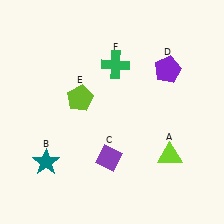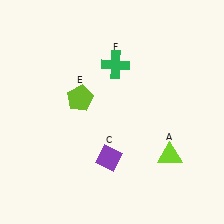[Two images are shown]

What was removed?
The purple pentagon (D), the teal star (B) were removed in Image 2.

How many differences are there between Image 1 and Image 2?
There are 2 differences between the two images.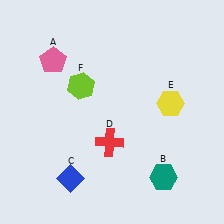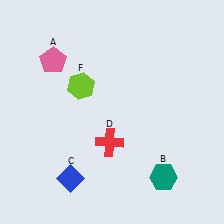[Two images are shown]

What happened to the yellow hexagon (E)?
The yellow hexagon (E) was removed in Image 2. It was in the top-right area of Image 1.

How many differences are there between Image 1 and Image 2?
There is 1 difference between the two images.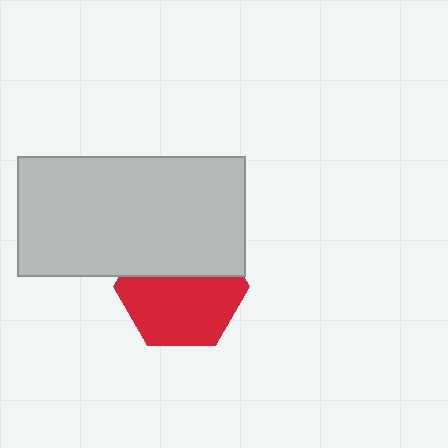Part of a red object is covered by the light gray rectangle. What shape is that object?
It is a hexagon.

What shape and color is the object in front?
The object in front is a light gray rectangle.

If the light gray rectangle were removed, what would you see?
You would see the complete red hexagon.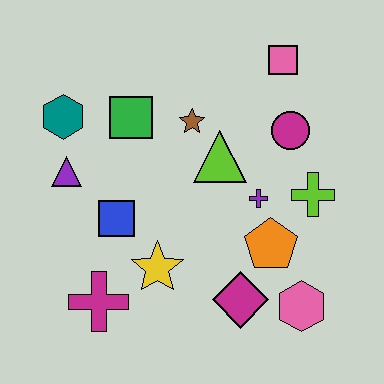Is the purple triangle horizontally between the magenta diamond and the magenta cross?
No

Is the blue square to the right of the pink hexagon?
No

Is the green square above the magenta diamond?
Yes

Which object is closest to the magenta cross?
The yellow star is closest to the magenta cross.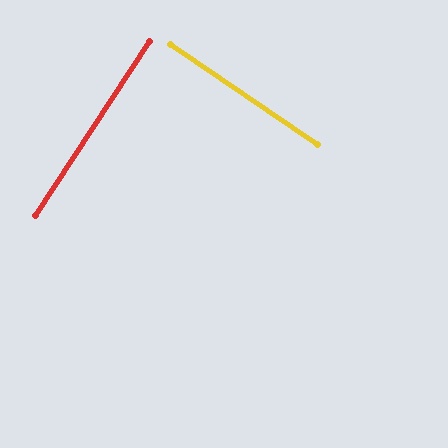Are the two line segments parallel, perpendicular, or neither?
Perpendicular — they meet at approximately 89°.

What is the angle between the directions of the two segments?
Approximately 89 degrees.